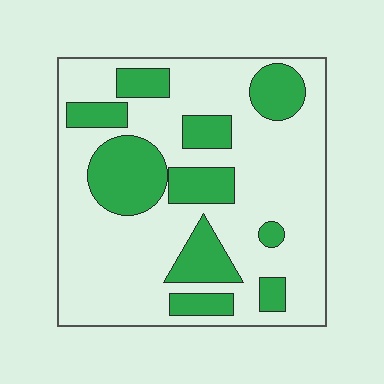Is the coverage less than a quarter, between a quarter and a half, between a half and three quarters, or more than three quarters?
Between a quarter and a half.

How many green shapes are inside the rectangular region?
10.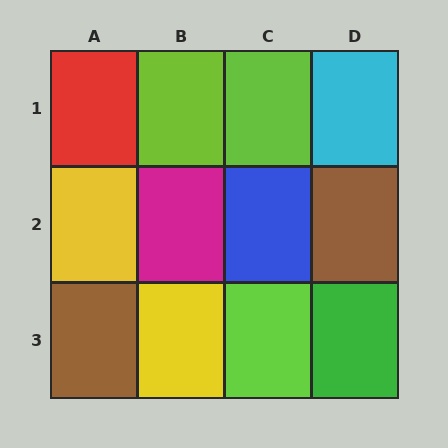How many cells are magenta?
1 cell is magenta.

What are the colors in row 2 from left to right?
Yellow, magenta, blue, brown.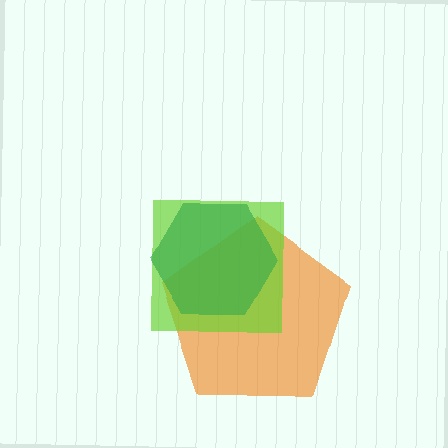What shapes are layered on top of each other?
The layered shapes are: an orange pentagon, a lime square, a green hexagon.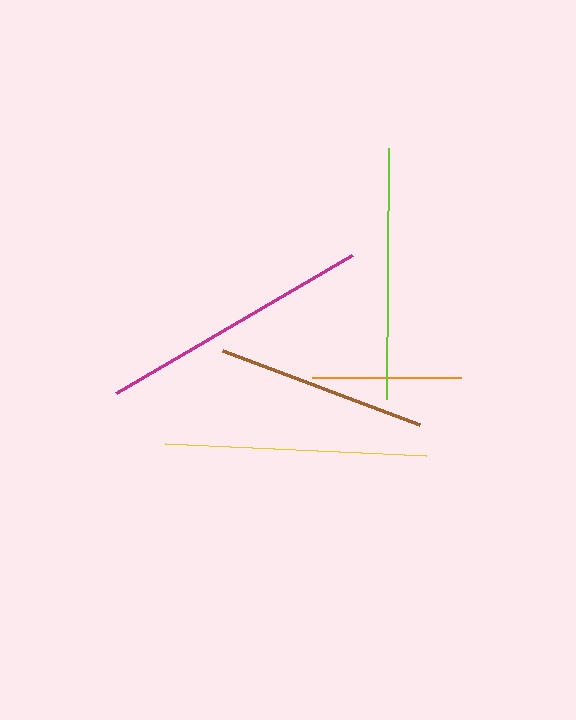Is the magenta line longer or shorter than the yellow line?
The magenta line is longer than the yellow line.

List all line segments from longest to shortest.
From longest to shortest: magenta, yellow, lime, brown, orange.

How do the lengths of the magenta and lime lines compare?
The magenta and lime lines are approximately the same length.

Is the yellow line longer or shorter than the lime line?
The yellow line is longer than the lime line.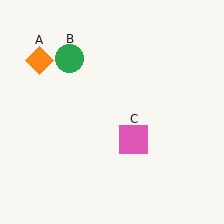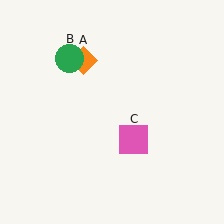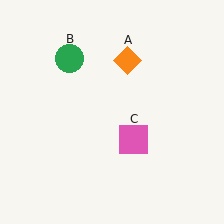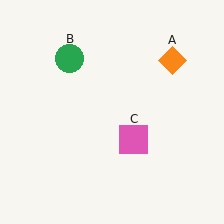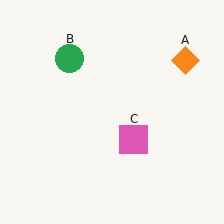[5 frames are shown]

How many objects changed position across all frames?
1 object changed position: orange diamond (object A).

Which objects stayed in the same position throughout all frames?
Green circle (object B) and pink square (object C) remained stationary.